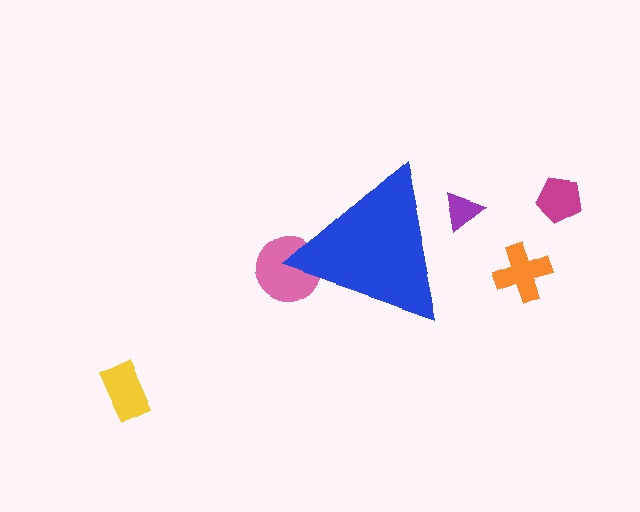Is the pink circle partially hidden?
Yes, the pink circle is partially hidden behind the blue triangle.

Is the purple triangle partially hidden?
Yes, the purple triangle is partially hidden behind the blue triangle.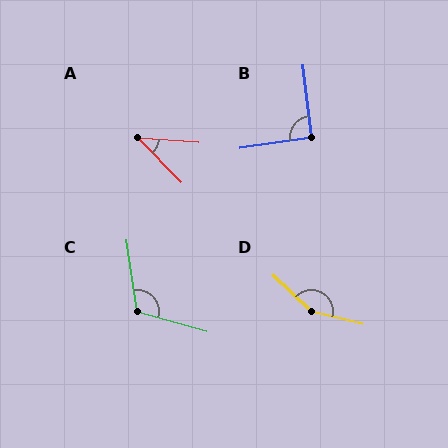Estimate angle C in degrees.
Approximately 114 degrees.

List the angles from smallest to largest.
A (41°), B (91°), C (114°), D (150°).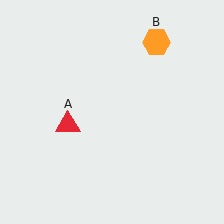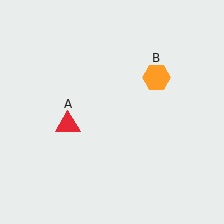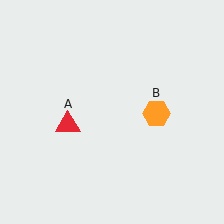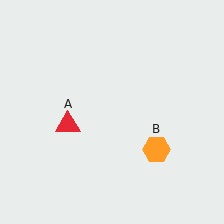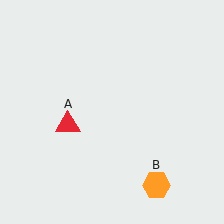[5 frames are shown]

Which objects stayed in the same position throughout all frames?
Red triangle (object A) remained stationary.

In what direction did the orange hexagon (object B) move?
The orange hexagon (object B) moved down.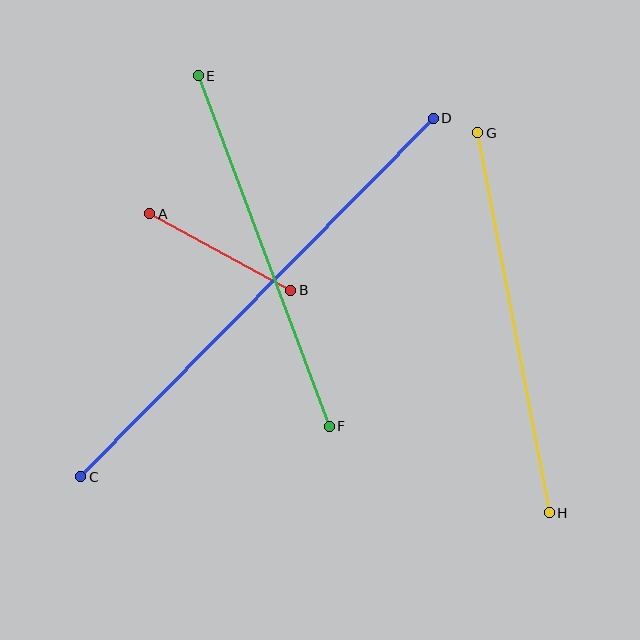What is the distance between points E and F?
The distance is approximately 375 pixels.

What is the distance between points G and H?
The distance is approximately 387 pixels.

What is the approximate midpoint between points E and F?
The midpoint is at approximately (264, 251) pixels.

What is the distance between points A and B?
The distance is approximately 160 pixels.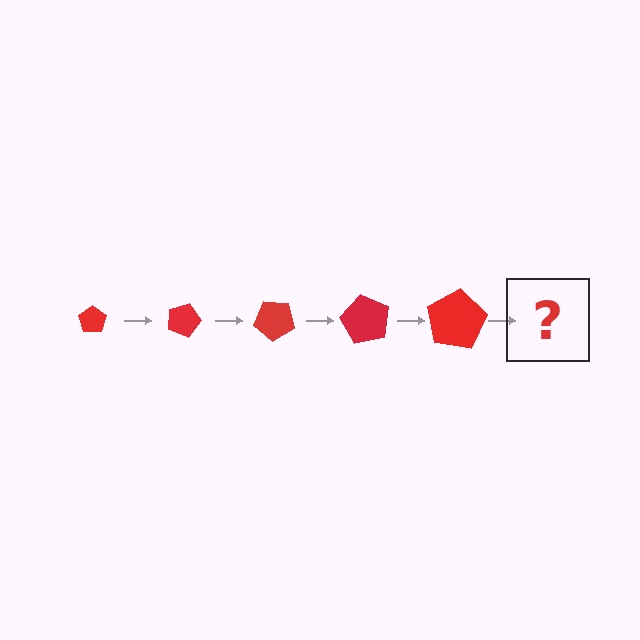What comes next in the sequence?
The next element should be a pentagon, larger than the previous one and rotated 100 degrees from the start.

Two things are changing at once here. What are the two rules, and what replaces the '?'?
The two rules are that the pentagon grows larger each step and it rotates 20 degrees each step. The '?' should be a pentagon, larger than the previous one and rotated 100 degrees from the start.